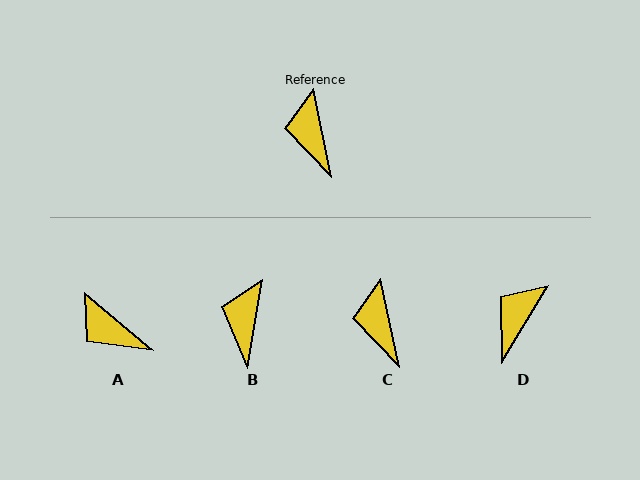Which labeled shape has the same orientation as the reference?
C.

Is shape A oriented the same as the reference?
No, it is off by about 38 degrees.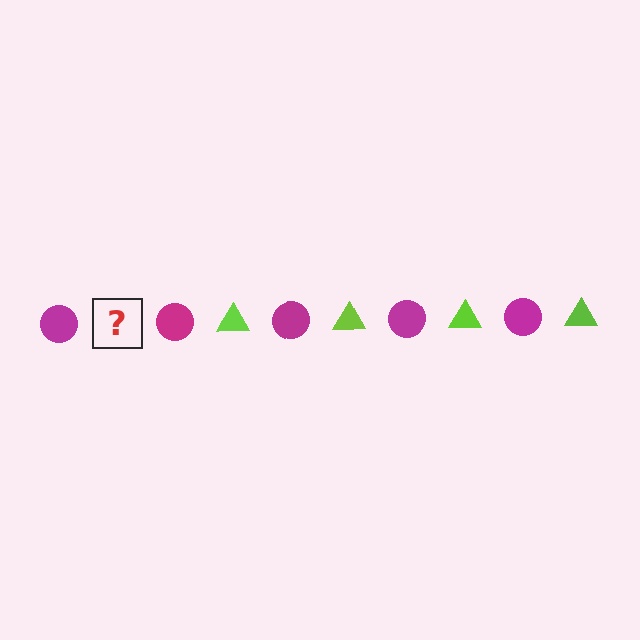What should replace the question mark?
The question mark should be replaced with a lime triangle.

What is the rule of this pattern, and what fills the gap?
The rule is that the pattern alternates between magenta circle and lime triangle. The gap should be filled with a lime triangle.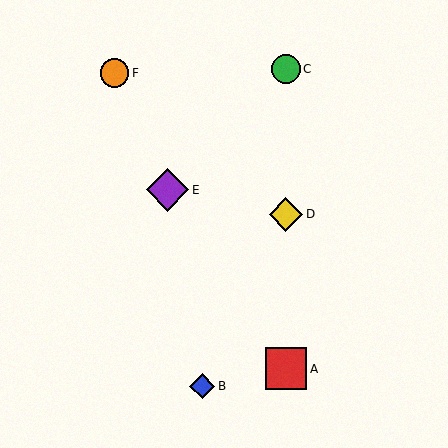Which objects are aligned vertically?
Objects A, C, D are aligned vertically.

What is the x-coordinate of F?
Object F is at x≈114.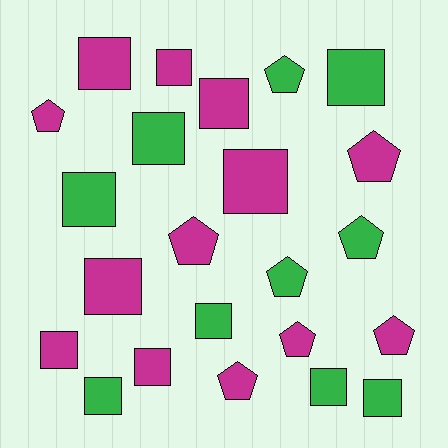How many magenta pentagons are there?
There are 6 magenta pentagons.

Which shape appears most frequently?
Square, with 14 objects.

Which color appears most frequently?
Magenta, with 13 objects.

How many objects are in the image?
There are 23 objects.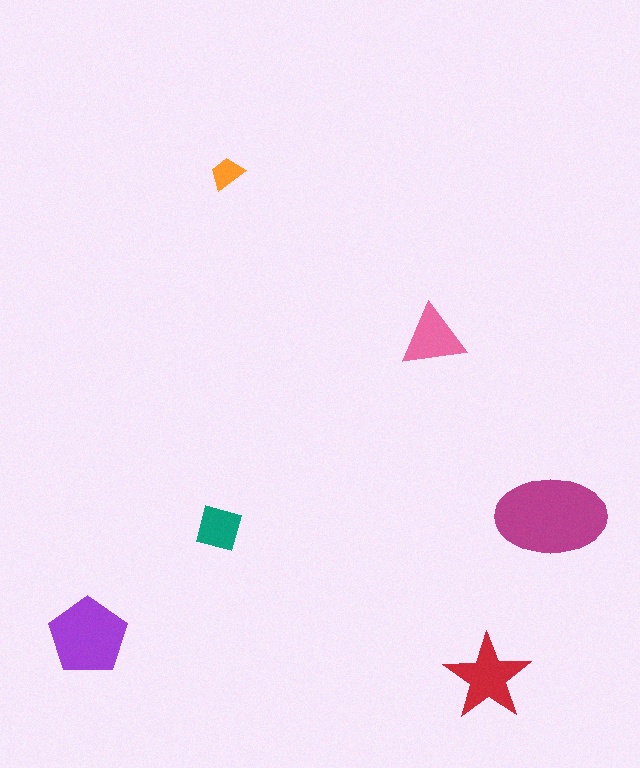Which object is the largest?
The magenta ellipse.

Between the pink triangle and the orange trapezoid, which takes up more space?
The pink triangle.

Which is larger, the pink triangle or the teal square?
The pink triangle.